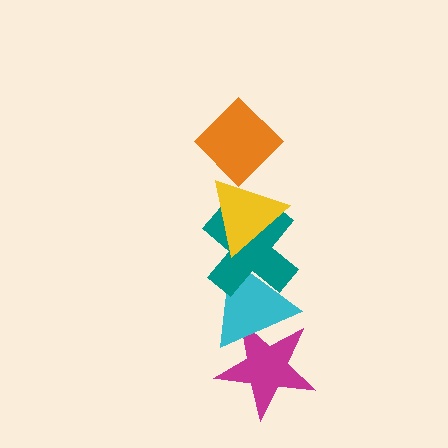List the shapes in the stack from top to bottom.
From top to bottom: the orange diamond, the yellow triangle, the teal cross, the cyan triangle, the magenta star.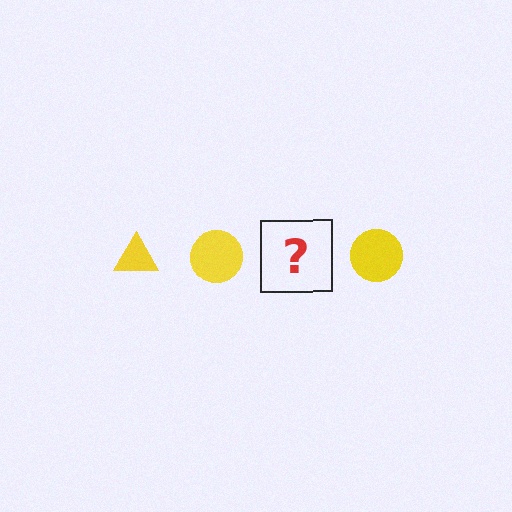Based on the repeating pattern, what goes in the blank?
The blank should be a yellow triangle.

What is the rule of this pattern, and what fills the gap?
The rule is that the pattern cycles through triangle, circle shapes in yellow. The gap should be filled with a yellow triangle.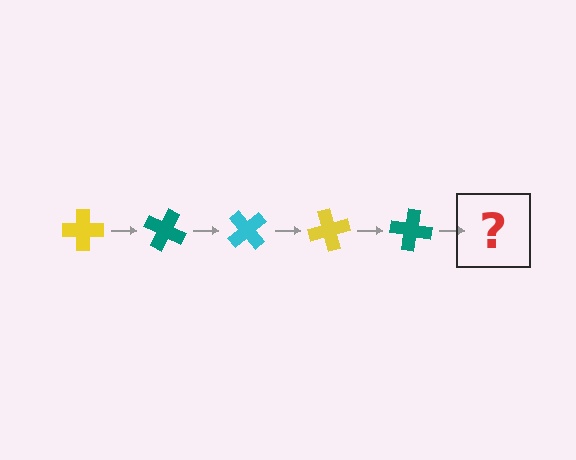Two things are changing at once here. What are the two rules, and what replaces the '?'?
The two rules are that it rotates 25 degrees each step and the color cycles through yellow, teal, and cyan. The '?' should be a cyan cross, rotated 125 degrees from the start.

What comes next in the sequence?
The next element should be a cyan cross, rotated 125 degrees from the start.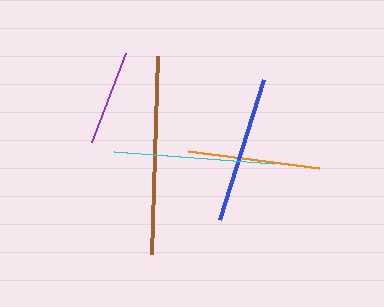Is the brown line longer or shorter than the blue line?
The brown line is longer than the blue line.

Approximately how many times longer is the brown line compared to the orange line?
The brown line is approximately 1.5 times the length of the orange line.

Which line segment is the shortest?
The purple line is the shortest at approximately 95 pixels.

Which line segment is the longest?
The brown line is the longest at approximately 198 pixels.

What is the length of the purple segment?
The purple segment is approximately 95 pixels long.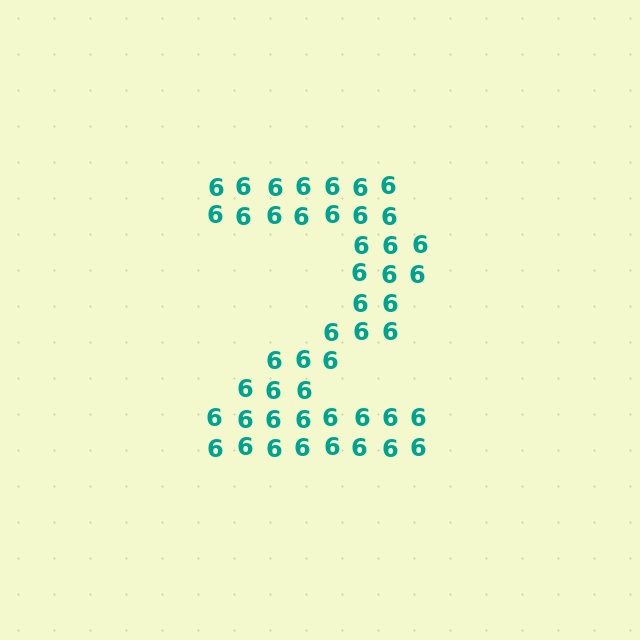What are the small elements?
The small elements are digit 6's.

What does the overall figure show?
The overall figure shows the digit 2.